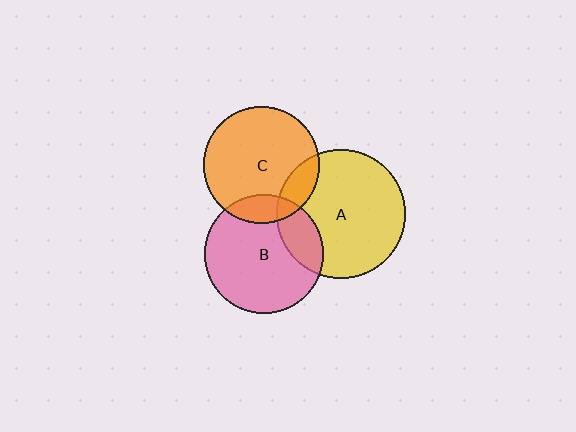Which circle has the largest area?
Circle A (yellow).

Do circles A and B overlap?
Yes.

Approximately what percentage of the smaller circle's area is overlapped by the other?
Approximately 20%.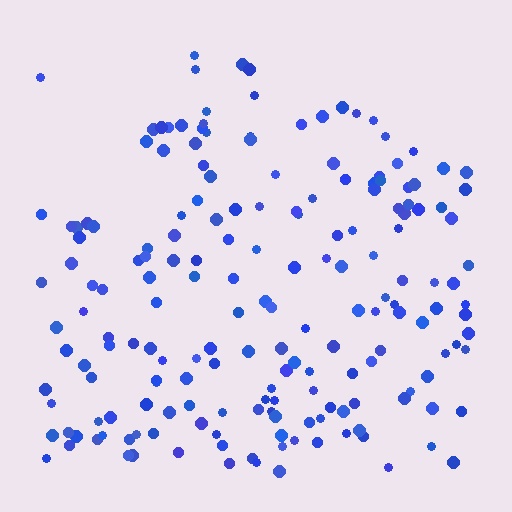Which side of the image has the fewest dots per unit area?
The top.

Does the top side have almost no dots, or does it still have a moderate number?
Still a moderate number, just noticeably fewer than the bottom.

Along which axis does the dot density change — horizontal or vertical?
Vertical.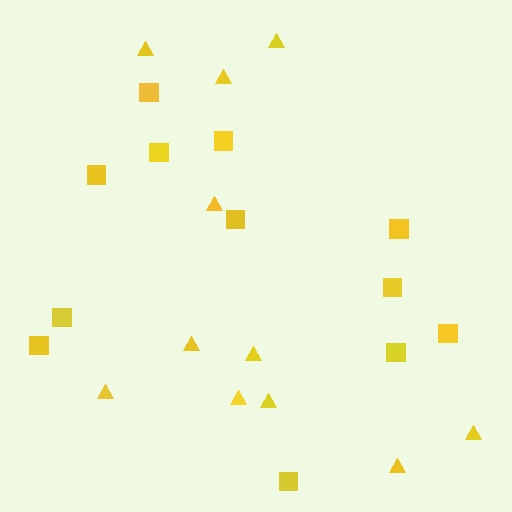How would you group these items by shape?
There are 2 groups: one group of triangles (11) and one group of squares (12).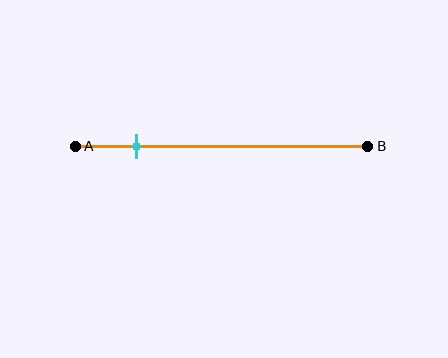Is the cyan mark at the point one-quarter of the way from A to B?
No, the mark is at about 20% from A, not at the 25% one-quarter point.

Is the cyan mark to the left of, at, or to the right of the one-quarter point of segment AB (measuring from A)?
The cyan mark is to the left of the one-quarter point of segment AB.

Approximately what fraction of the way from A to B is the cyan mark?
The cyan mark is approximately 20% of the way from A to B.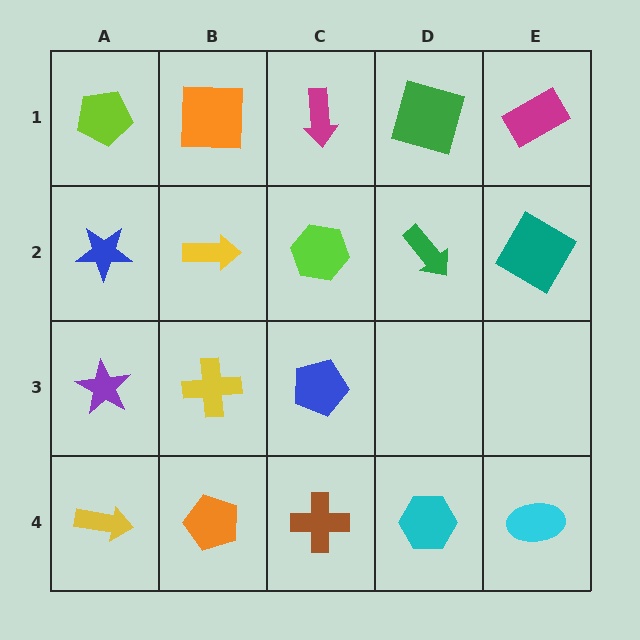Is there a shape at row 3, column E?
No, that cell is empty.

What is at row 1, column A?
A lime pentagon.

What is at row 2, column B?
A yellow arrow.